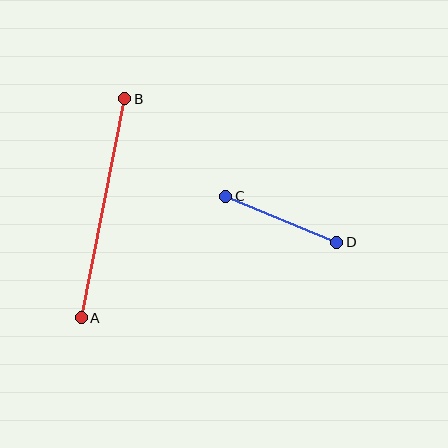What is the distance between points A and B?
The distance is approximately 223 pixels.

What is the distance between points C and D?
The distance is approximately 120 pixels.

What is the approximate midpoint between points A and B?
The midpoint is at approximately (103, 208) pixels.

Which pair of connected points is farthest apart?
Points A and B are farthest apart.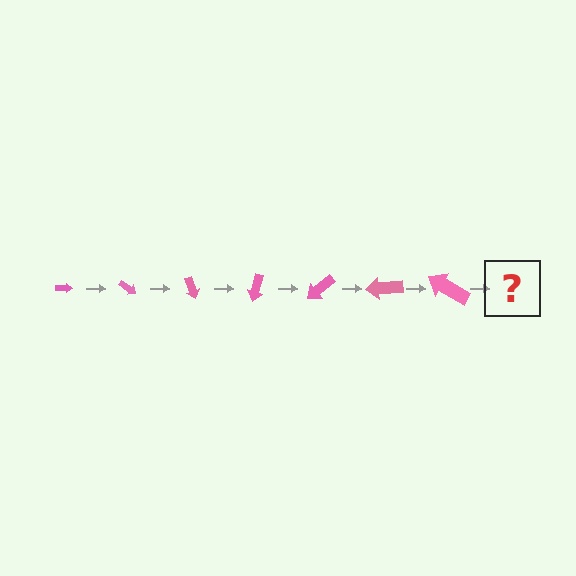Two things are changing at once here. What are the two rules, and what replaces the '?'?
The two rules are that the arrow grows larger each step and it rotates 35 degrees each step. The '?' should be an arrow, larger than the previous one and rotated 245 degrees from the start.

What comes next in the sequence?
The next element should be an arrow, larger than the previous one and rotated 245 degrees from the start.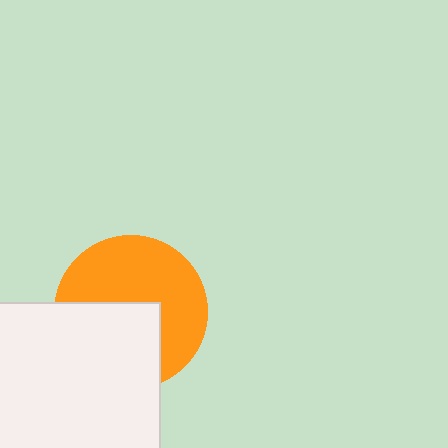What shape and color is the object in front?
The object in front is a white square.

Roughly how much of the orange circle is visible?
About half of it is visible (roughly 57%).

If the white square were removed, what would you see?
You would see the complete orange circle.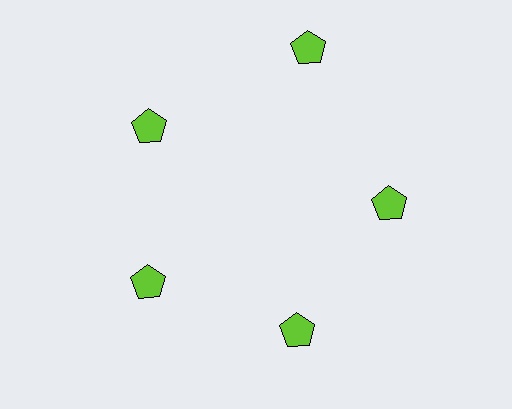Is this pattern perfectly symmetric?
No. The 5 lime pentagons are arranged in a ring, but one element near the 1 o'clock position is pushed outward from the center, breaking the 5-fold rotational symmetry.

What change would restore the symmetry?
The symmetry would be restored by moving it inward, back onto the ring so that all 5 pentagons sit at equal angles and equal distance from the center.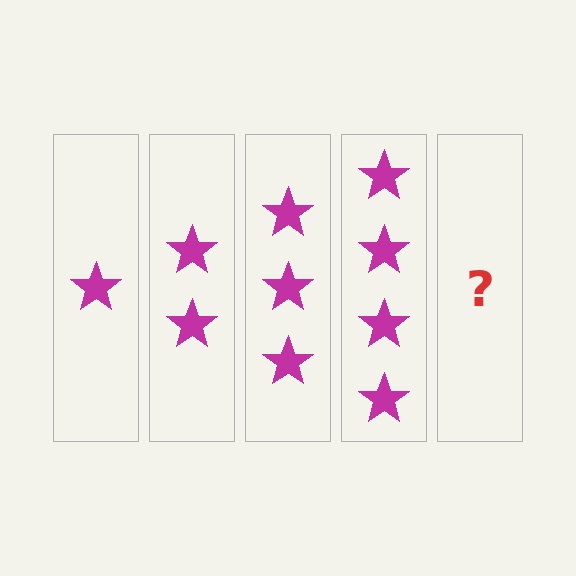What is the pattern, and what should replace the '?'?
The pattern is that each step adds one more star. The '?' should be 5 stars.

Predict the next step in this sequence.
The next step is 5 stars.